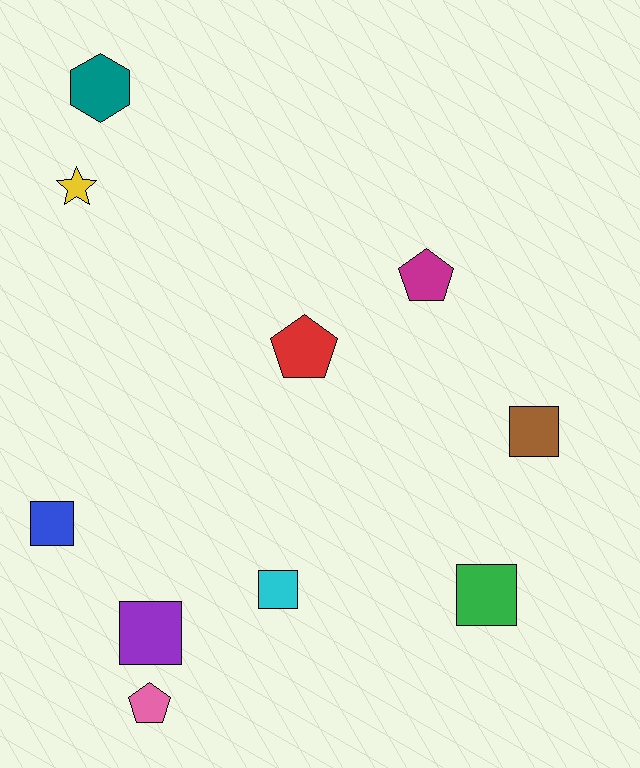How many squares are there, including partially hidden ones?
There are 5 squares.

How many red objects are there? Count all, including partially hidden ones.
There is 1 red object.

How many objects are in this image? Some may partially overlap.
There are 10 objects.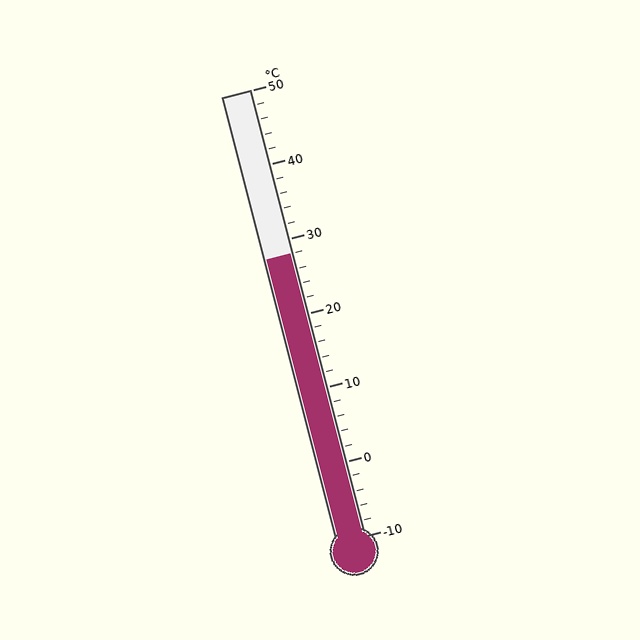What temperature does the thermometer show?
The thermometer shows approximately 28°C.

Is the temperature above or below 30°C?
The temperature is below 30°C.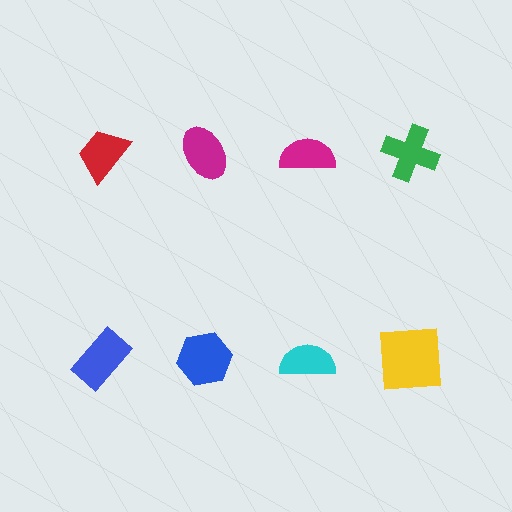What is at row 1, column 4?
A green cross.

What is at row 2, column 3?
A cyan semicircle.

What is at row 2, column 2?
A blue hexagon.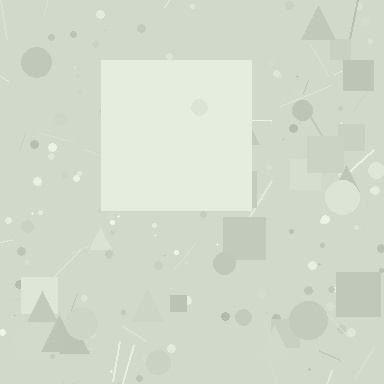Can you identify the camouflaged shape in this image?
The camouflaged shape is a square.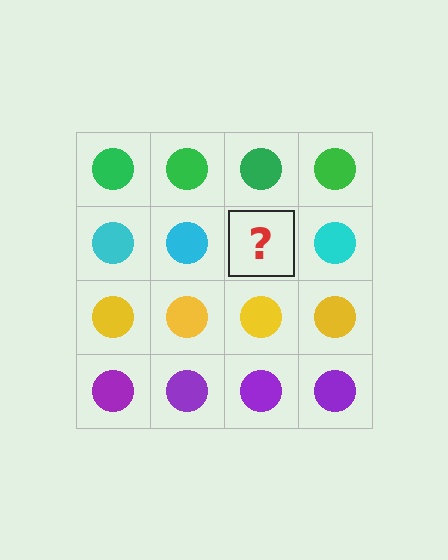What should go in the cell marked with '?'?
The missing cell should contain a cyan circle.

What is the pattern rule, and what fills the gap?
The rule is that each row has a consistent color. The gap should be filled with a cyan circle.